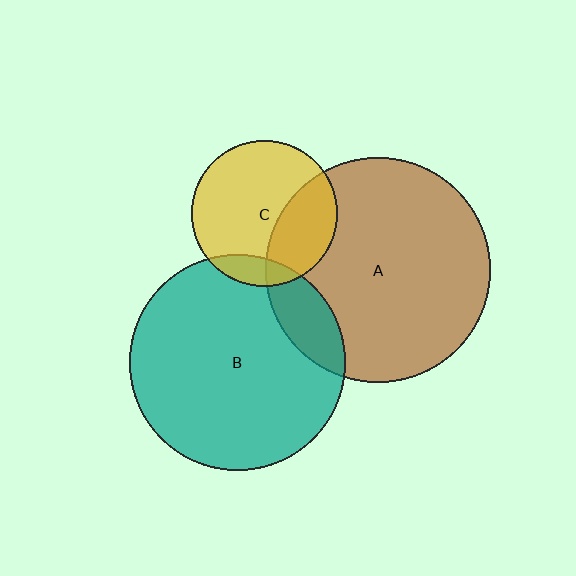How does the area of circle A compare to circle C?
Approximately 2.4 times.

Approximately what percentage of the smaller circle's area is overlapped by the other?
Approximately 30%.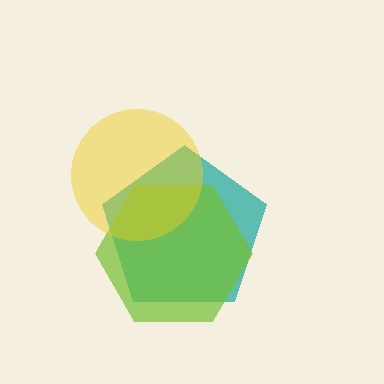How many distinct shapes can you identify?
There are 3 distinct shapes: a teal pentagon, a lime hexagon, a yellow circle.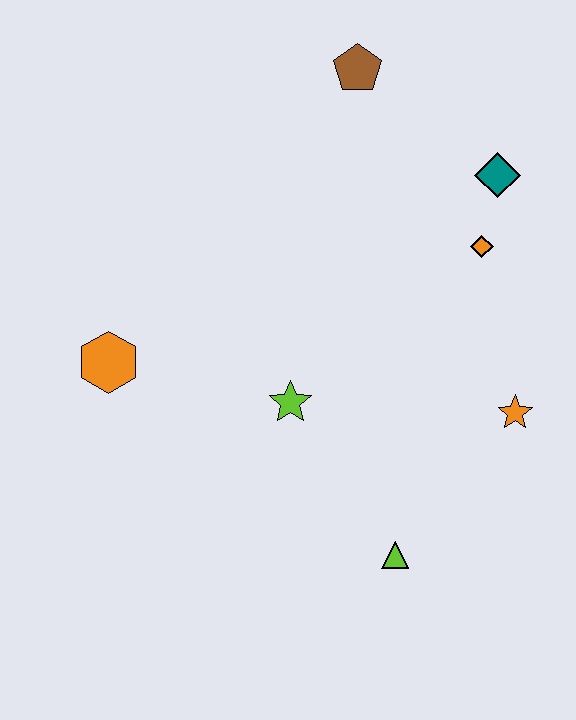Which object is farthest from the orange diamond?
The orange hexagon is farthest from the orange diamond.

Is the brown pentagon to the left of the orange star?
Yes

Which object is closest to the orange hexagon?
The lime star is closest to the orange hexagon.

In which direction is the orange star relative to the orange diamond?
The orange star is below the orange diamond.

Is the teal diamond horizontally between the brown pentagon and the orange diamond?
No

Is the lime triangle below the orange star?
Yes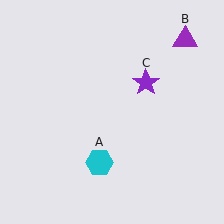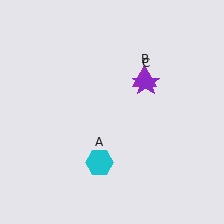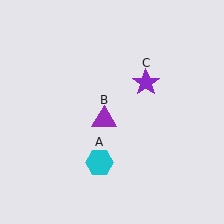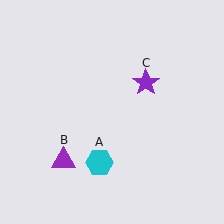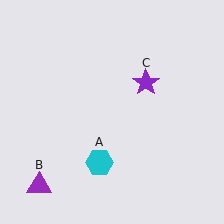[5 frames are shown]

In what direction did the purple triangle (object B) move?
The purple triangle (object B) moved down and to the left.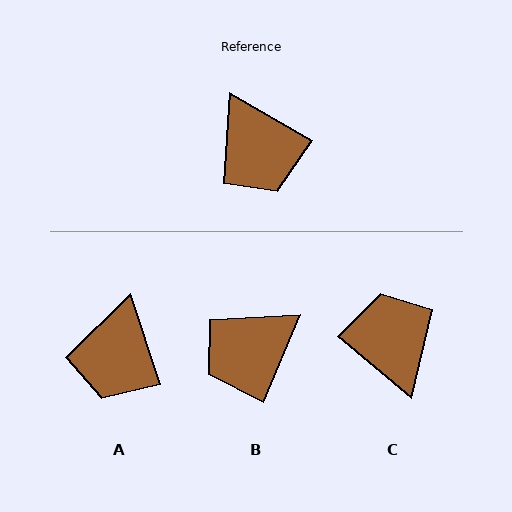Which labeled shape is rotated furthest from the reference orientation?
C, about 170 degrees away.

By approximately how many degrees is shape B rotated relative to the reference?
Approximately 82 degrees clockwise.